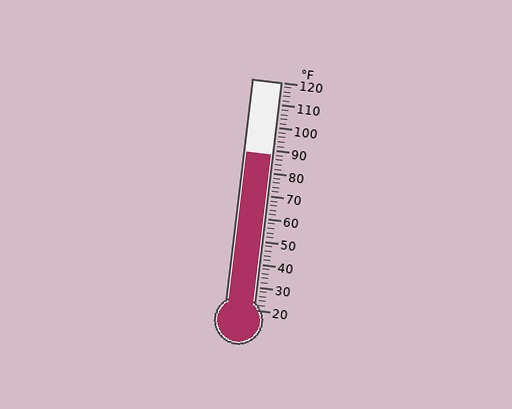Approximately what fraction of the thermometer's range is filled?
The thermometer is filled to approximately 70% of its range.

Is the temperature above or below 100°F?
The temperature is below 100°F.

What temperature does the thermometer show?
The thermometer shows approximately 88°F.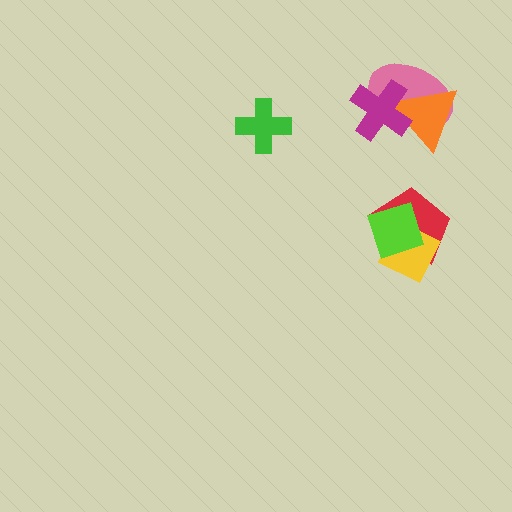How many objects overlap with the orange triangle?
2 objects overlap with the orange triangle.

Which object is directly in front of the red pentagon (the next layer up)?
The yellow diamond is directly in front of the red pentagon.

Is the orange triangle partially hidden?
Yes, it is partially covered by another shape.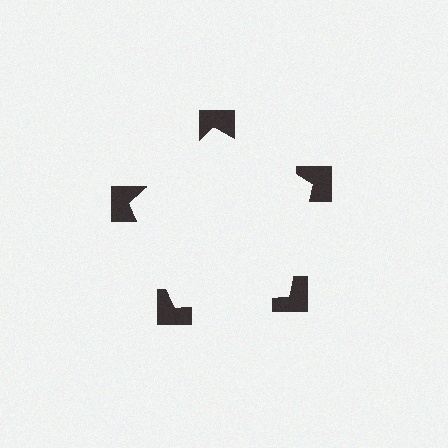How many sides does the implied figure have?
5 sides.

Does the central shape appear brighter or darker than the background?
It typically appears slightly brighter than the background, even though no actual brightness change is drawn.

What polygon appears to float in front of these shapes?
An illusory pentagon — its edges are inferred from the aligned wedge cuts in the notched squares, not physically drawn.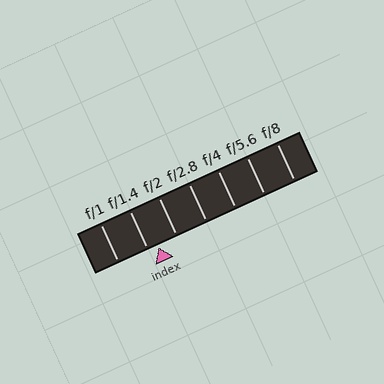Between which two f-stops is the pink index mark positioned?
The index mark is between f/1.4 and f/2.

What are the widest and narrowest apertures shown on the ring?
The widest aperture shown is f/1 and the narrowest is f/8.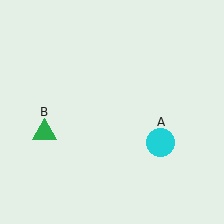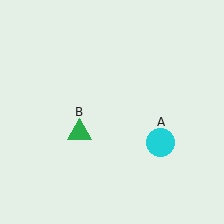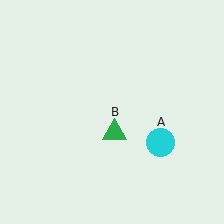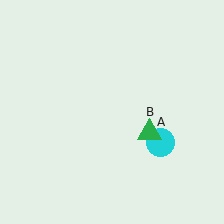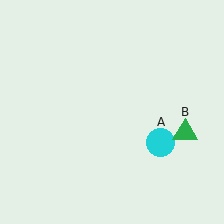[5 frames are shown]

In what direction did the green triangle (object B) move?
The green triangle (object B) moved right.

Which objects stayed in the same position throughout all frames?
Cyan circle (object A) remained stationary.